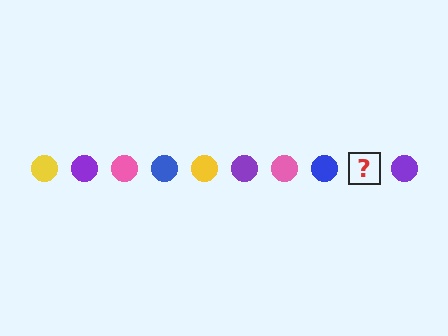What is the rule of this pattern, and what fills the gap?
The rule is that the pattern cycles through yellow, purple, pink, blue circles. The gap should be filled with a yellow circle.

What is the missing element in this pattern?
The missing element is a yellow circle.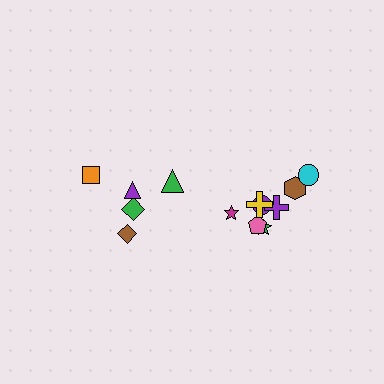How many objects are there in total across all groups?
There are 13 objects.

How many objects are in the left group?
There are 5 objects.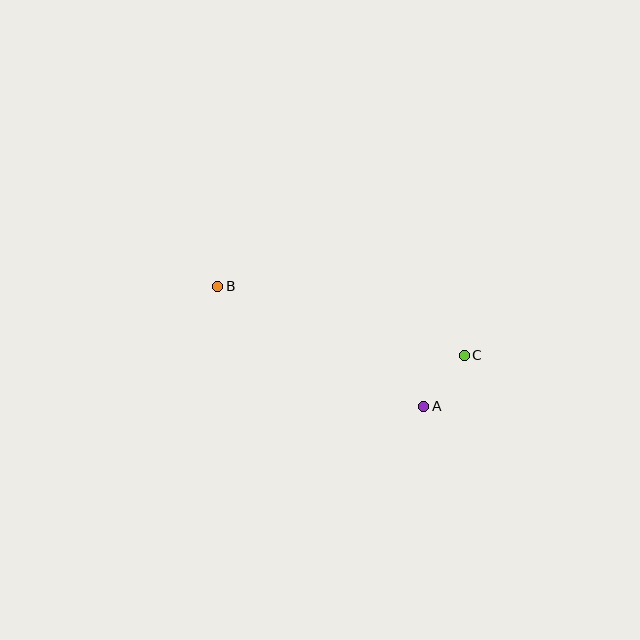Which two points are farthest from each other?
Points B and C are farthest from each other.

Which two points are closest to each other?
Points A and C are closest to each other.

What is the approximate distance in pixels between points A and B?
The distance between A and B is approximately 239 pixels.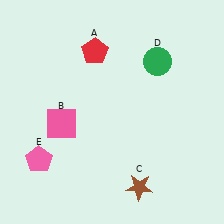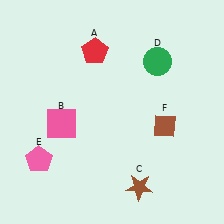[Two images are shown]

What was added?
A brown diamond (F) was added in Image 2.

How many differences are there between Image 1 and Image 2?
There is 1 difference between the two images.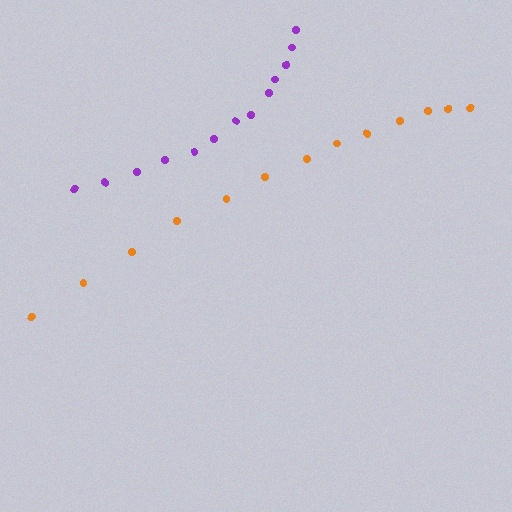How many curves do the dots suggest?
There are 2 distinct paths.